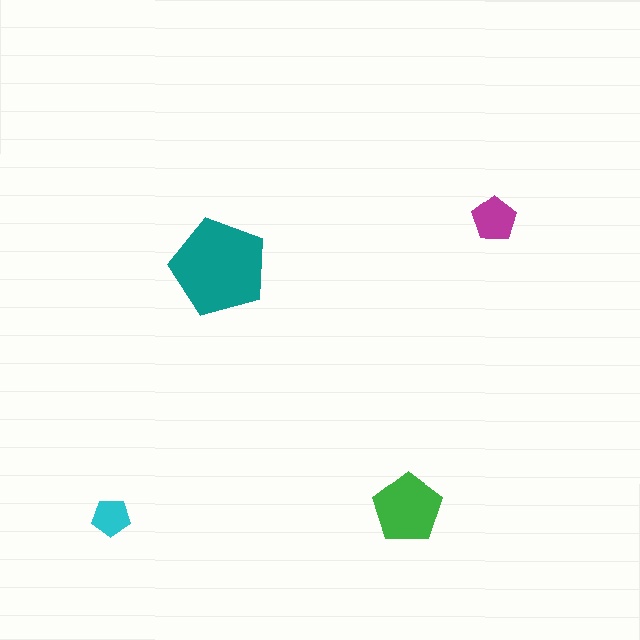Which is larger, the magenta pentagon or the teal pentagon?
The teal one.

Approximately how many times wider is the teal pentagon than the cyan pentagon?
About 2.5 times wider.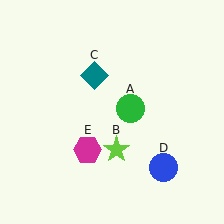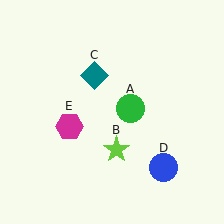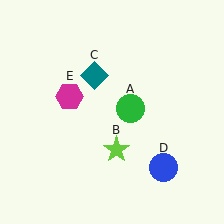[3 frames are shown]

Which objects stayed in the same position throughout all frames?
Green circle (object A) and lime star (object B) and teal diamond (object C) and blue circle (object D) remained stationary.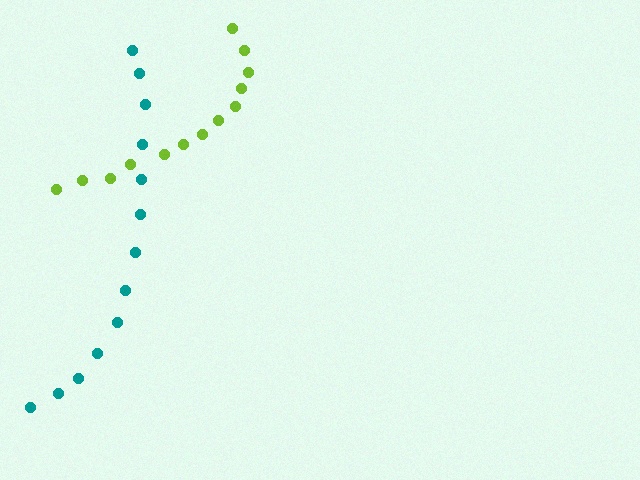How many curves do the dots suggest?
There are 2 distinct paths.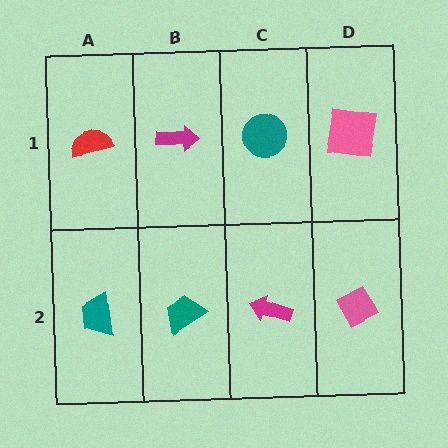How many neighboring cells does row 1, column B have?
3.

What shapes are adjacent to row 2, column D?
A pink square (row 1, column D), a magenta arrow (row 2, column C).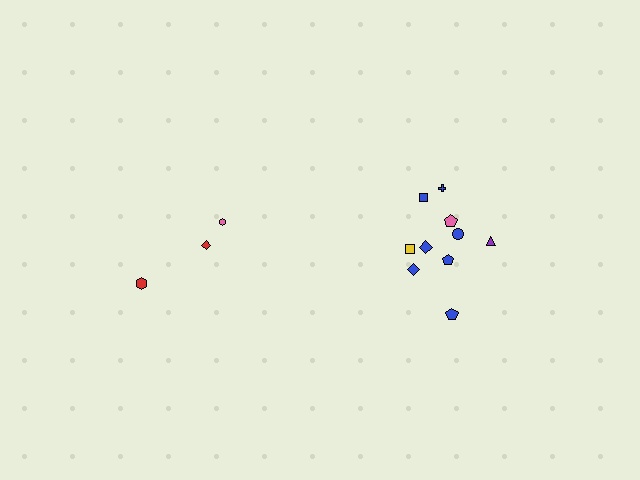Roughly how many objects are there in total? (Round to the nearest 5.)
Roughly 15 objects in total.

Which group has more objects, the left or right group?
The right group.